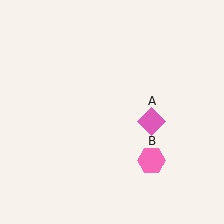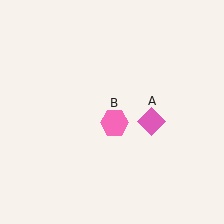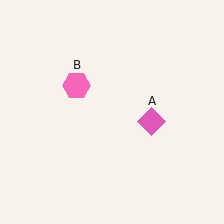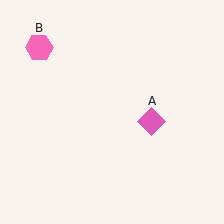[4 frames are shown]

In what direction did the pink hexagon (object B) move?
The pink hexagon (object B) moved up and to the left.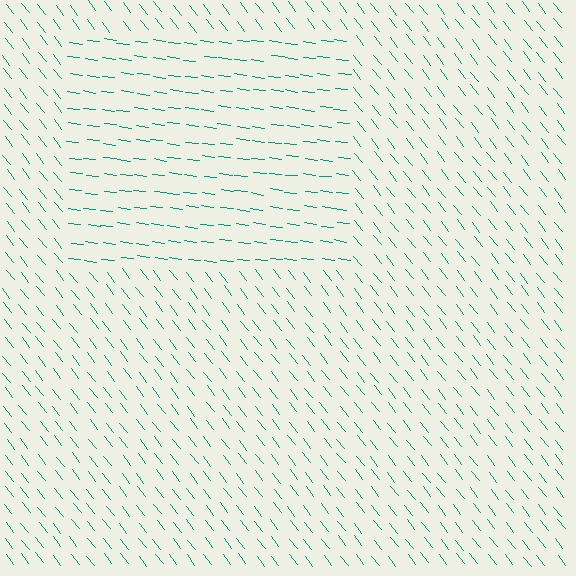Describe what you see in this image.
The image is filled with small teal line segments. A rectangle region in the image has lines oriented differently from the surrounding lines, creating a visible texture boundary.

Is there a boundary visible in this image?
Yes, there is a texture boundary formed by a change in line orientation.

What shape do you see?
I see a rectangle.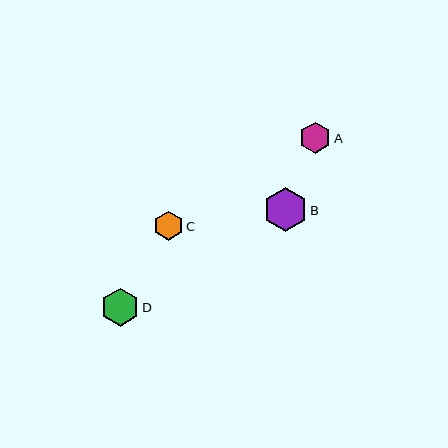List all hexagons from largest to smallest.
From largest to smallest: B, D, A, C.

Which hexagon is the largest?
Hexagon B is the largest with a size of approximately 44 pixels.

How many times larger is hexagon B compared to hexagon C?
Hexagon B is approximately 1.5 times the size of hexagon C.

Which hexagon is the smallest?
Hexagon C is the smallest with a size of approximately 29 pixels.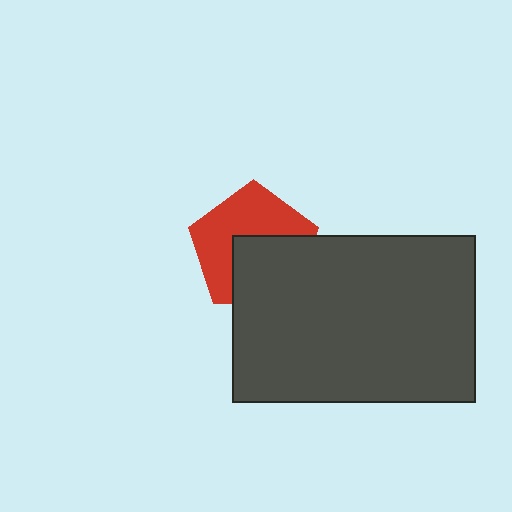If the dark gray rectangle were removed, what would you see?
You would see the complete red pentagon.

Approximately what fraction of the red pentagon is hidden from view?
Roughly 45% of the red pentagon is hidden behind the dark gray rectangle.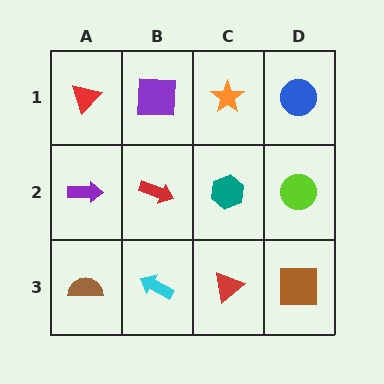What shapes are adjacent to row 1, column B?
A red arrow (row 2, column B), a red triangle (row 1, column A), an orange star (row 1, column C).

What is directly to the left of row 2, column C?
A red arrow.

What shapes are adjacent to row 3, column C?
A teal hexagon (row 2, column C), a cyan arrow (row 3, column B), a brown square (row 3, column D).